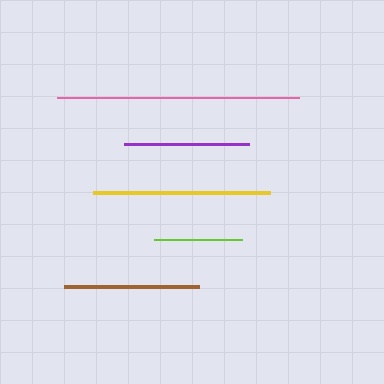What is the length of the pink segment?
The pink segment is approximately 242 pixels long.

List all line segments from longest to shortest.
From longest to shortest: pink, yellow, brown, purple, lime.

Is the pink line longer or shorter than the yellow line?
The pink line is longer than the yellow line.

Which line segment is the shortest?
The lime line is the shortest at approximately 88 pixels.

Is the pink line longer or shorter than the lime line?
The pink line is longer than the lime line.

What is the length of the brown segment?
The brown segment is approximately 135 pixels long.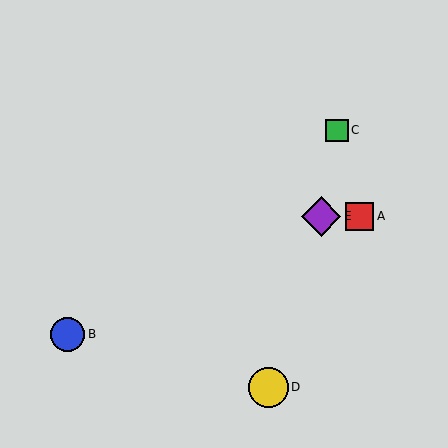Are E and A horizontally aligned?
Yes, both are at y≈216.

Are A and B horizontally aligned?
No, A is at y≈216 and B is at y≈334.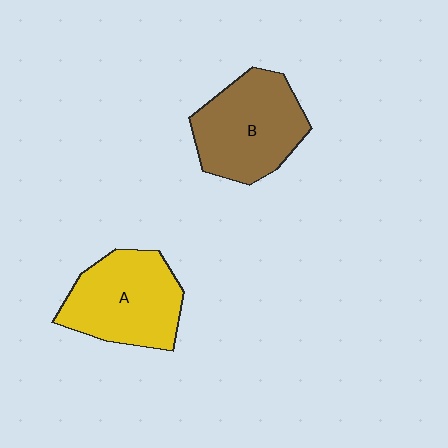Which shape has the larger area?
Shape B (brown).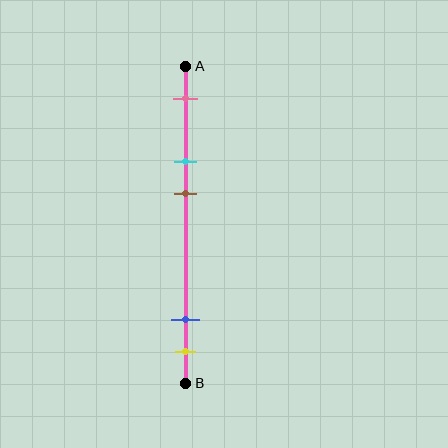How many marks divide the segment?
There are 5 marks dividing the segment.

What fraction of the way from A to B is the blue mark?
The blue mark is approximately 80% (0.8) of the way from A to B.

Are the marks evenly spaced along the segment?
No, the marks are not evenly spaced.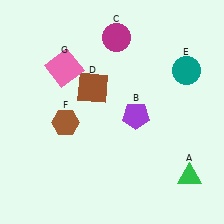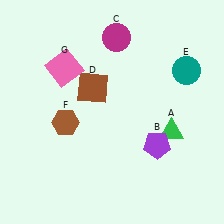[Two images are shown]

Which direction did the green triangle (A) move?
The green triangle (A) moved up.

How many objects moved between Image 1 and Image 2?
2 objects moved between the two images.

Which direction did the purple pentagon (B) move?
The purple pentagon (B) moved down.